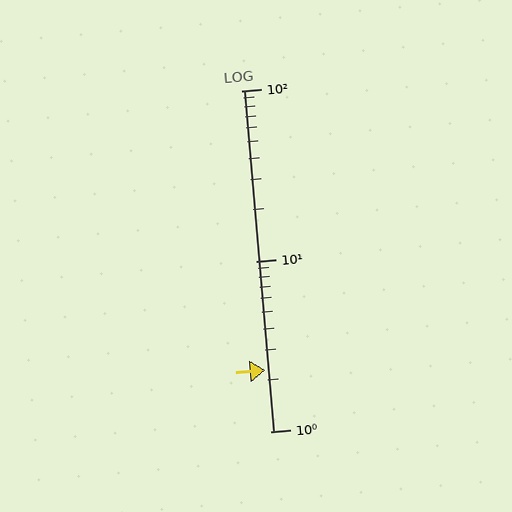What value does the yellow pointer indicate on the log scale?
The pointer indicates approximately 2.3.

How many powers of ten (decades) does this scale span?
The scale spans 2 decades, from 1 to 100.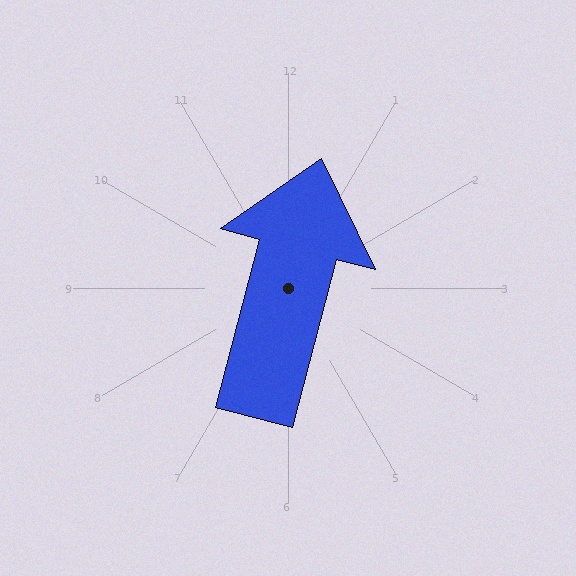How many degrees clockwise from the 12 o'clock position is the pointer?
Approximately 15 degrees.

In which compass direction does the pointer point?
North.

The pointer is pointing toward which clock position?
Roughly 12 o'clock.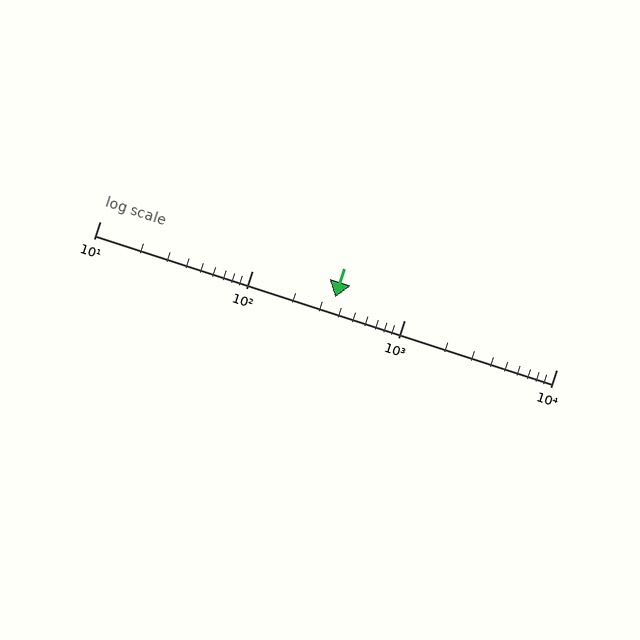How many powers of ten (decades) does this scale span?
The scale spans 3 decades, from 10 to 10000.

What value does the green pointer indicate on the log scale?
The pointer indicates approximately 350.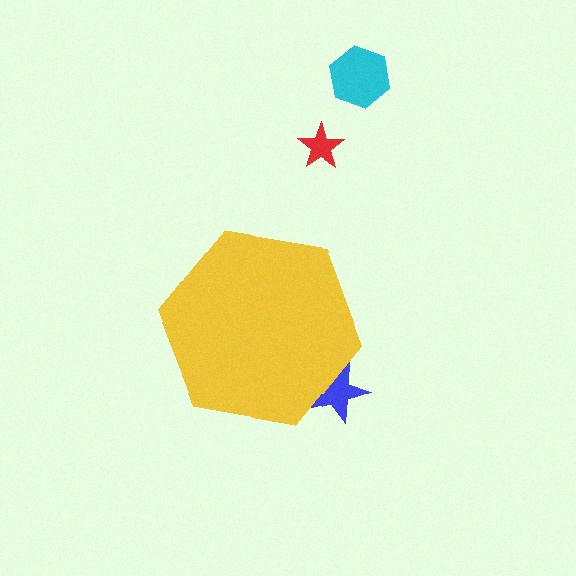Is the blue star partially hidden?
Yes, the blue star is partially hidden behind the yellow hexagon.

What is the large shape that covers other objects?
A yellow hexagon.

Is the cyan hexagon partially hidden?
No, the cyan hexagon is fully visible.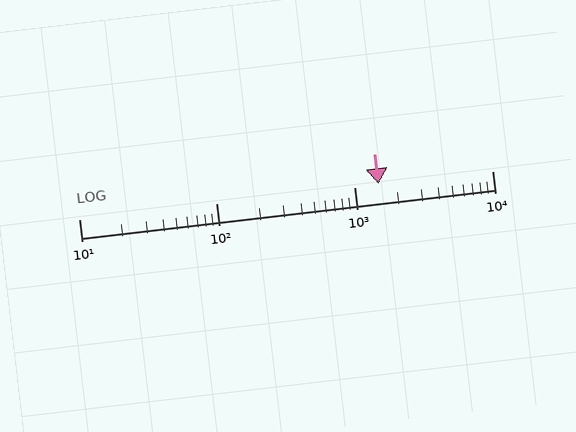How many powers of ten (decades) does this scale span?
The scale spans 3 decades, from 10 to 10000.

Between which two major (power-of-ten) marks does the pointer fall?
The pointer is between 1000 and 10000.